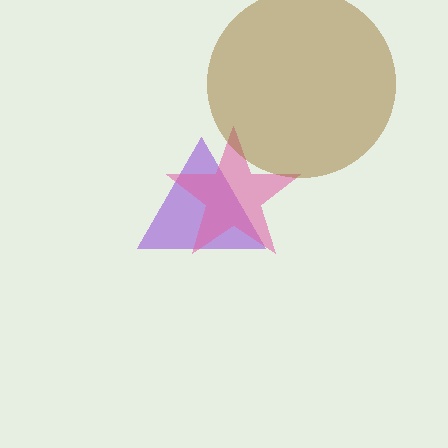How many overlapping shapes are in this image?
There are 3 overlapping shapes in the image.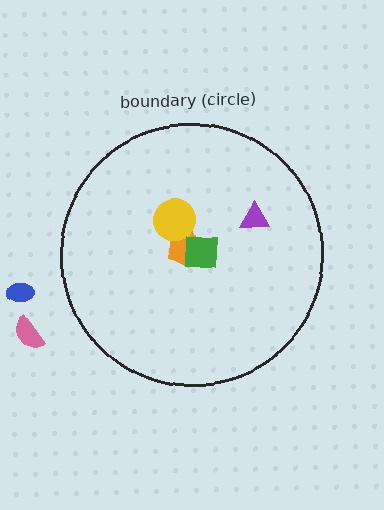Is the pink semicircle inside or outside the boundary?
Outside.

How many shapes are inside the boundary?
4 inside, 2 outside.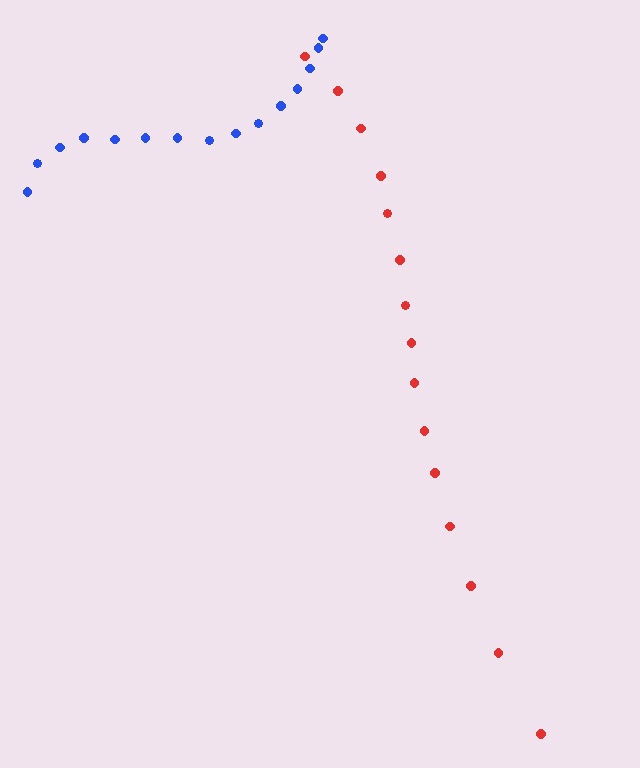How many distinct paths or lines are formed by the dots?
There are 2 distinct paths.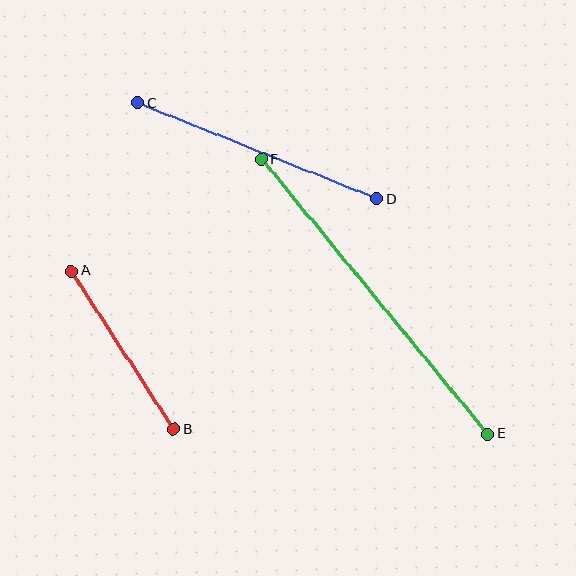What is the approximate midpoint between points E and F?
The midpoint is at approximately (375, 296) pixels.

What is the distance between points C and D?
The distance is approximately 258 pixels.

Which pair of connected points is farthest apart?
Points E and F are farthest apart.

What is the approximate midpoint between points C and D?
The midpoint is at approximately (257, 151) pixels.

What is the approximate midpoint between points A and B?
The midpoint is at approximately (123, 350) pixels.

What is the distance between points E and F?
The distance is approximately 356 pixels.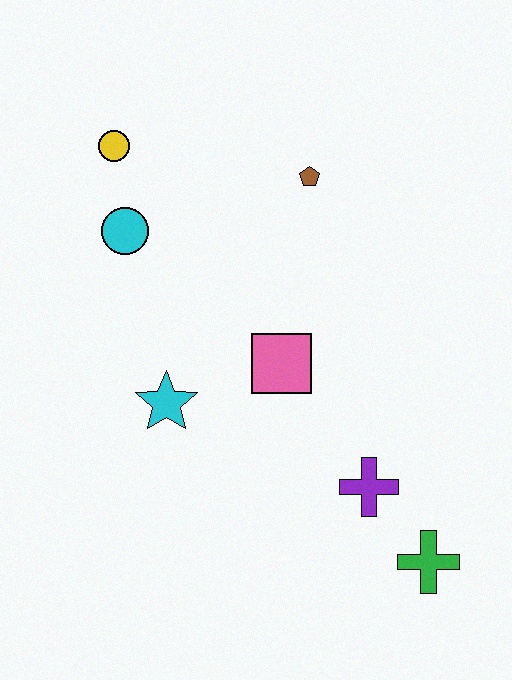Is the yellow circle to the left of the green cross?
Yes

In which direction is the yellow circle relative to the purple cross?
The yellow circle is above the purple cross.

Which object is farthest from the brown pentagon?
The green cross is farthest from the brown pentagon.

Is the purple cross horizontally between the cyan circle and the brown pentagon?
No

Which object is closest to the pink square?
The cyan star is closest to the pink square.